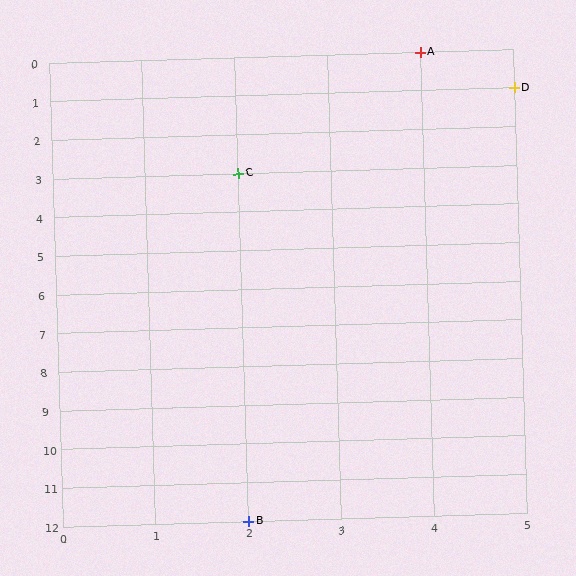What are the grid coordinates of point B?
Point B is at grid coordinates (2, 12).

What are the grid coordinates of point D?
Point D is at grid coordinates (5, 1).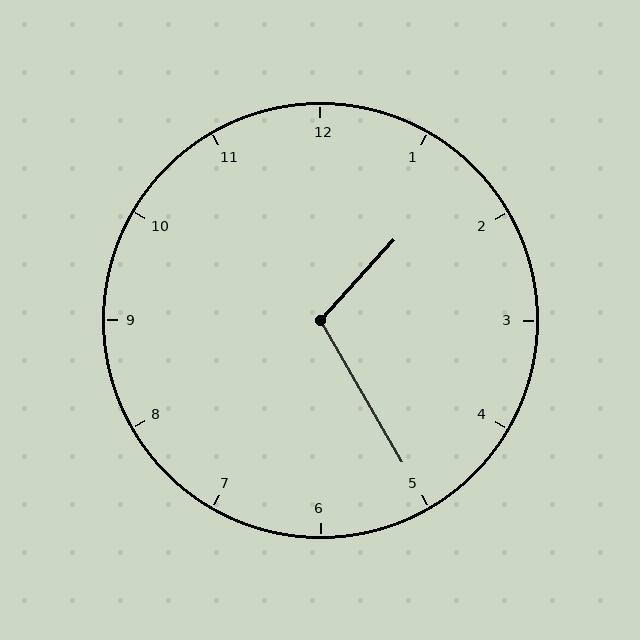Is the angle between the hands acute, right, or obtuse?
It is obtuse.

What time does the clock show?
1:25.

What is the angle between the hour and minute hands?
Approximately 108 degrees.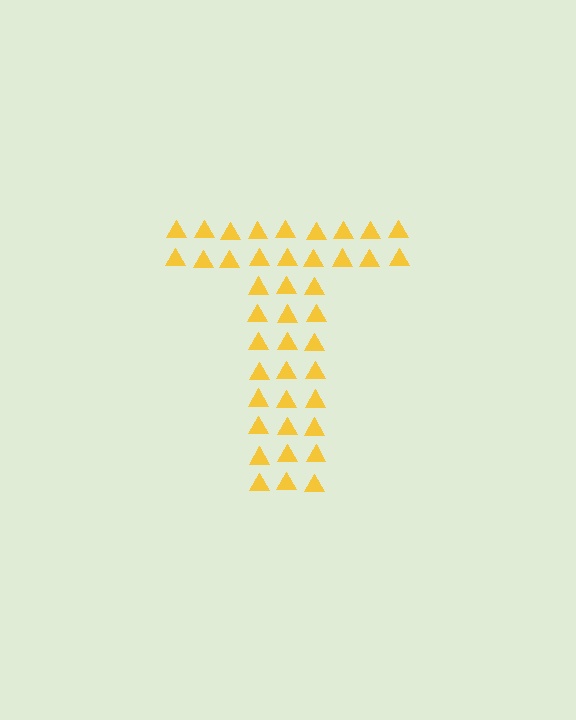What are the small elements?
The small elements are triangles.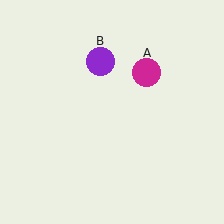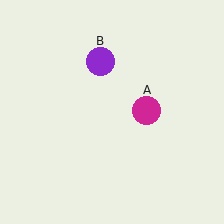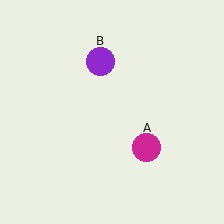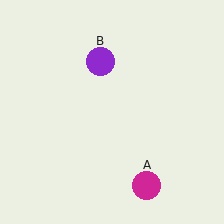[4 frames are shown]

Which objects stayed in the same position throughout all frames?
Purple circle (object B) remained stationary.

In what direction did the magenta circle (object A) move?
The magenta circle (object A) moved down.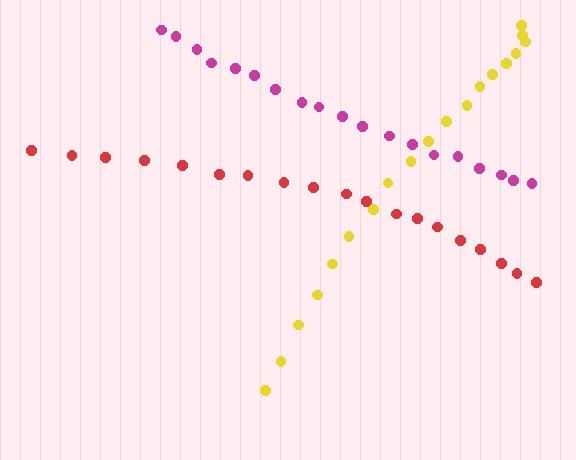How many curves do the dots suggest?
There are 3 distinct paths.